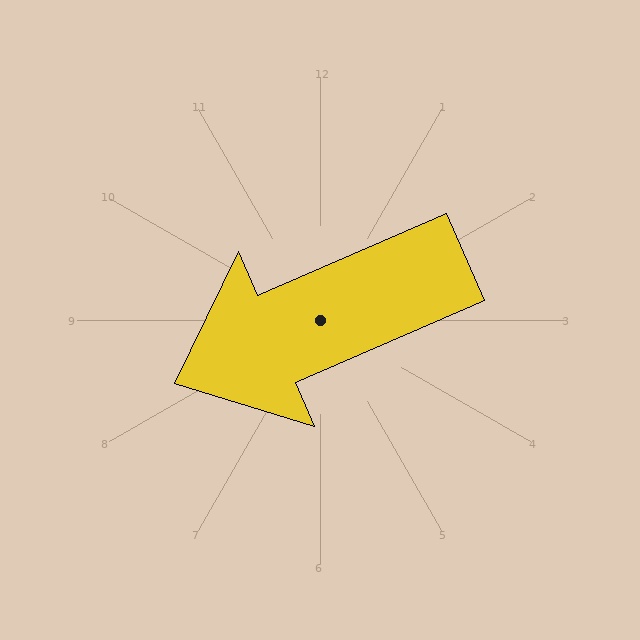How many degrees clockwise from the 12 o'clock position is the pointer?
Approximately 247 degrees.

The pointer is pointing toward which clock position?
Roughly 8 o'clock.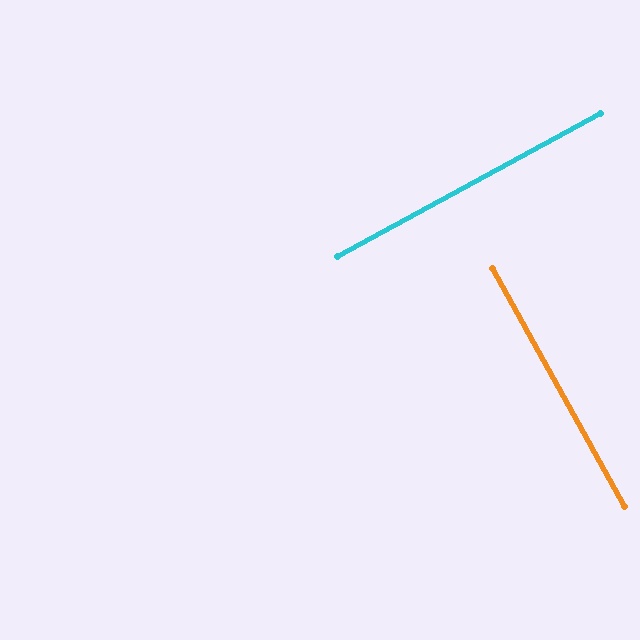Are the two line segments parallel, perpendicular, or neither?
Perpendicular — they meet at approximately 90°.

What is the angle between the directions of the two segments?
Approximately 90 degrees.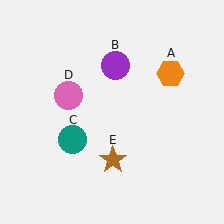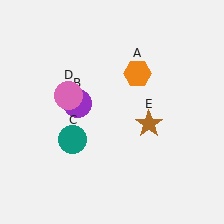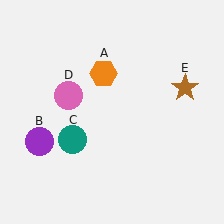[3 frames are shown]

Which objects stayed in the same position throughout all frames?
Teal circle (object C) and pink circle (object D) remained stationary.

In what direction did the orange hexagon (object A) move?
The orange hexagon (object A) moved left.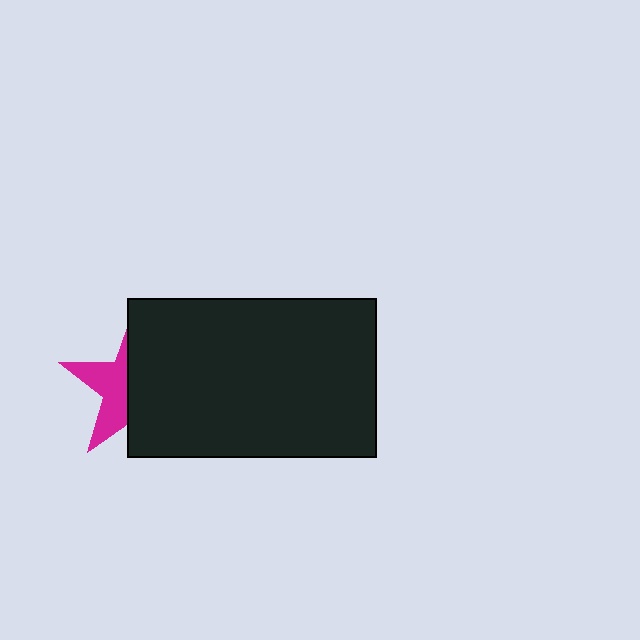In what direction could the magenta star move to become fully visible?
The magenta star could move left. That would shift it out from behind the black rectangle entirely.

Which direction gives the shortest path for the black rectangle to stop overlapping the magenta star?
Moving right gives the shortest separation.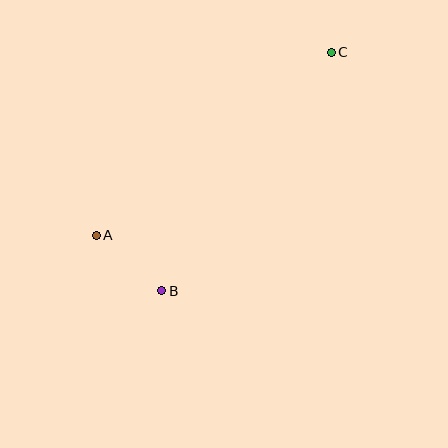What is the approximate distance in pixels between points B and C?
The distance between B and C is approximately 293 pixels.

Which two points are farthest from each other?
Points A and C are farthest from each other.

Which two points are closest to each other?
Points A and B are closest to each other.